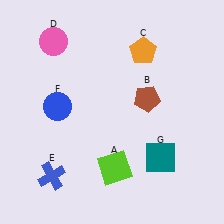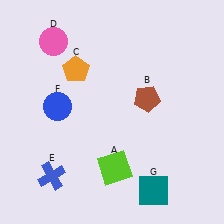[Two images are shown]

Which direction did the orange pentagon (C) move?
The orange pentagon (C) moved left.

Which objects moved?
The objects that moved are: the orange pentagon (C), the teal square (G).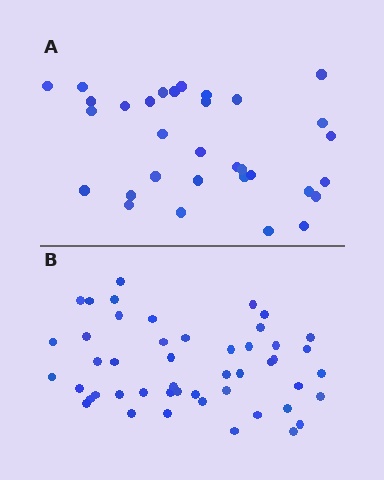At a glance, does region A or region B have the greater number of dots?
Region B (the bottom region) has more dots.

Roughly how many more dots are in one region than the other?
Region B has approximately 15 more dots than region A.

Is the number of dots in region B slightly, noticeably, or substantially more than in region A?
Region B has substantially more. The ratio is roughly 1.5 to 1.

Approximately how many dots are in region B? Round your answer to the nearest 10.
About 50 dots. (The exact count is 48, which rounds to 50.)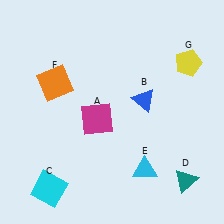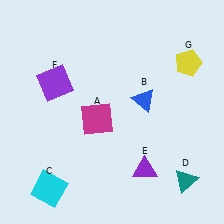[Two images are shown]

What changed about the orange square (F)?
In Image 1, F is orange. In Image 2, it changed to purple.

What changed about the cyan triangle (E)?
In Image 1, E is cyan. In Image 2, it changed to purple.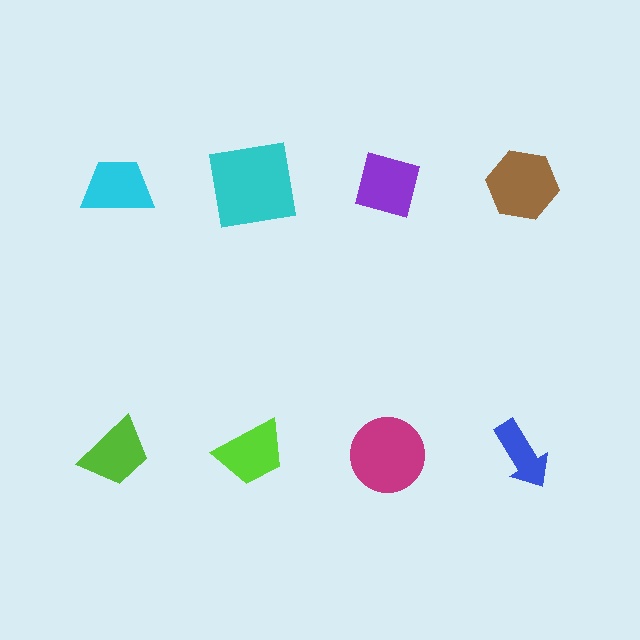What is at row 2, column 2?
A lime trapezoid.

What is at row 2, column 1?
A lime trapezoid.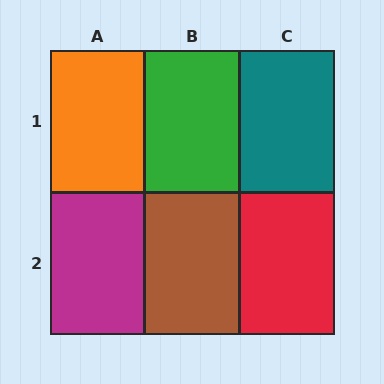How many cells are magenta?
1 cell is magenta.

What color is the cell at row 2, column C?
Red.